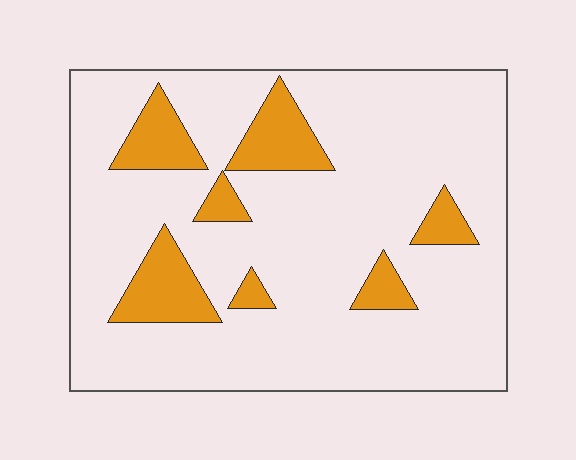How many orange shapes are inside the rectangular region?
7.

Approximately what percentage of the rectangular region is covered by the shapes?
Approximately 15%.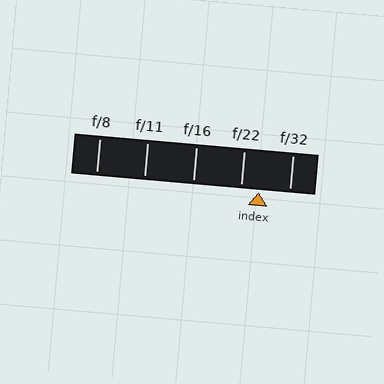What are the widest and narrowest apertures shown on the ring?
The widest aperture shown is f/8 and the narrowest is f/32.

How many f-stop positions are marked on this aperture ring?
There are 5 f-stop positions marked.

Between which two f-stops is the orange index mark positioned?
The index mark is between f/22 and f/32.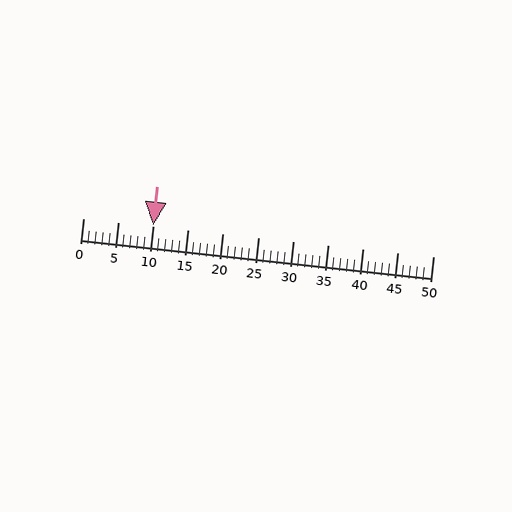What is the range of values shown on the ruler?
The ruler shows values from 0 to 50.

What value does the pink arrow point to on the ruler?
The pink arrow points to approximately 10.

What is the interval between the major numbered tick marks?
The major tick marks are spaced 5 units apart.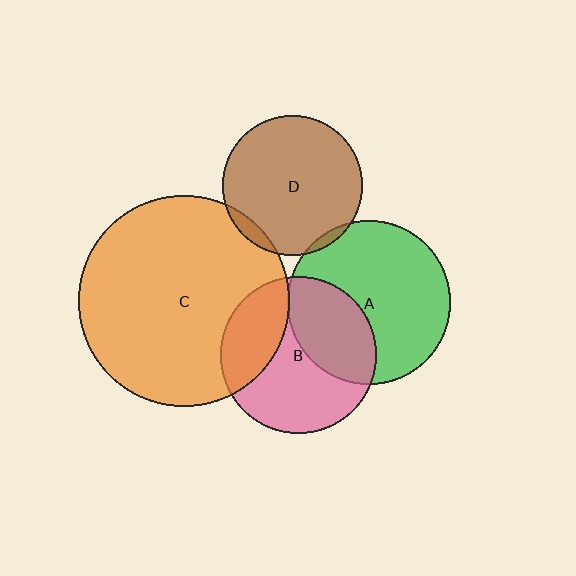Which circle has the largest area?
Circle C (orange).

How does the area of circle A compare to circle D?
Approximately 1.4 times.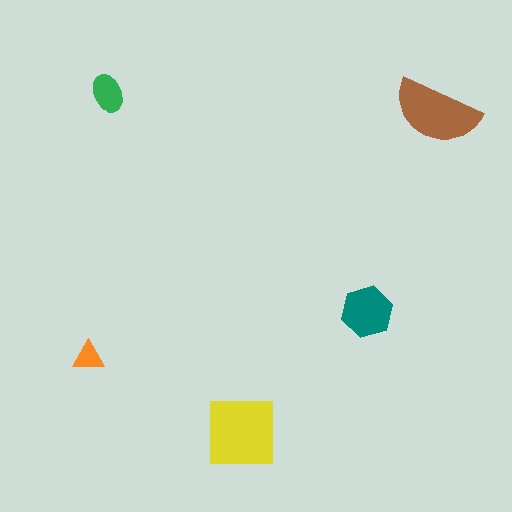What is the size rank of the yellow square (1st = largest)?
1st.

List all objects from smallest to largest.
The orange triangle, the green ellipse, the teal hexagon, the brown semicircle, the yellow square.